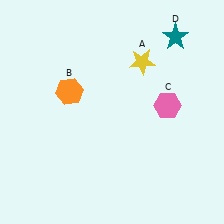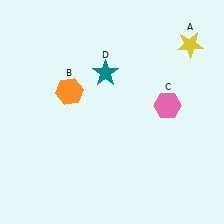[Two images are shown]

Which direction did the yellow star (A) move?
The yellow star (A) moved right.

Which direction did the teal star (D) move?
The teal star (D) moved left.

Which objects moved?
The objects that moved are: the yellow star (A), the teal star (D).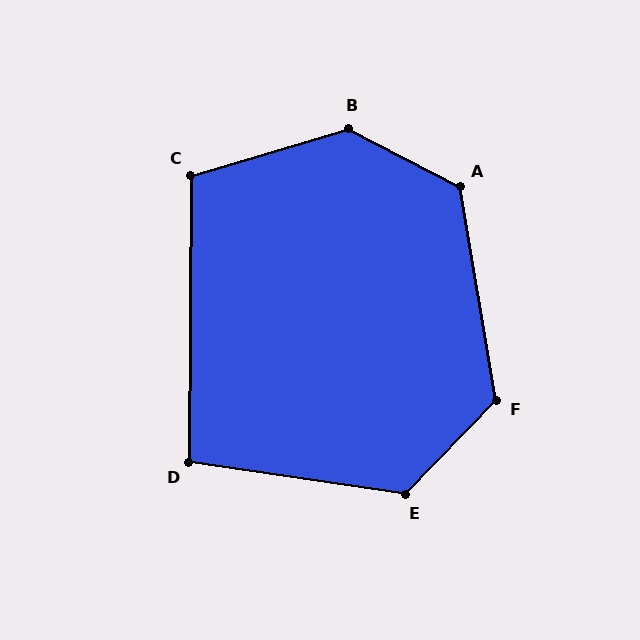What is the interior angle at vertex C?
Approximately 107 degrees (obtuse).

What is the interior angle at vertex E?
Approximately 126 degrees (obtuse).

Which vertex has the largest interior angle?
B, at approximately 136 degrees.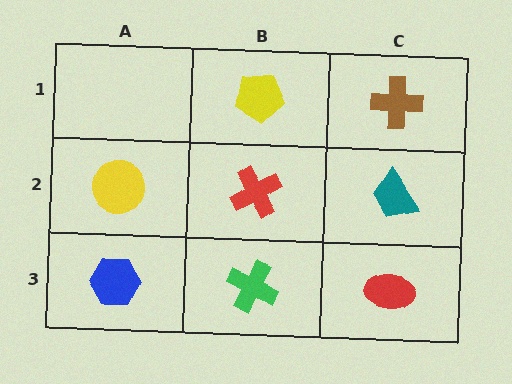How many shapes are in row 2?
3 shapes.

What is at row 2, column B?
A red cross.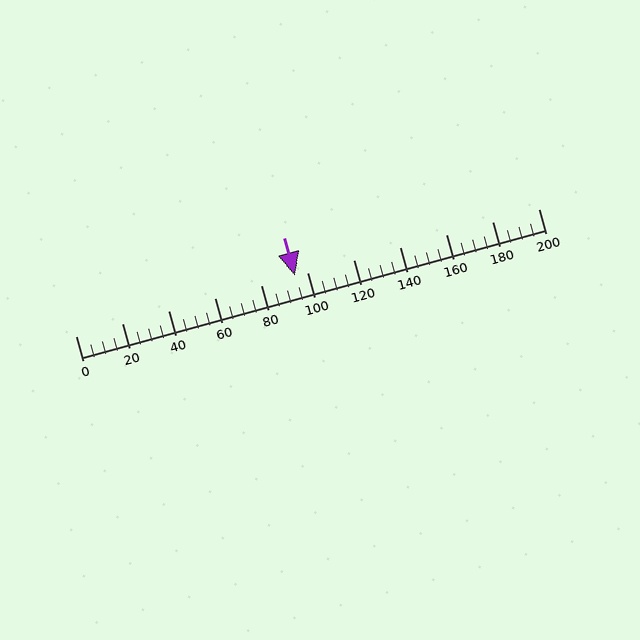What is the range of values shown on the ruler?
The ruler shows values from 0 to 200.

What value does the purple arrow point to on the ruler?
The purple arrow points to approximately 95.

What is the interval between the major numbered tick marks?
The major tick marks are spaced 20 units apart.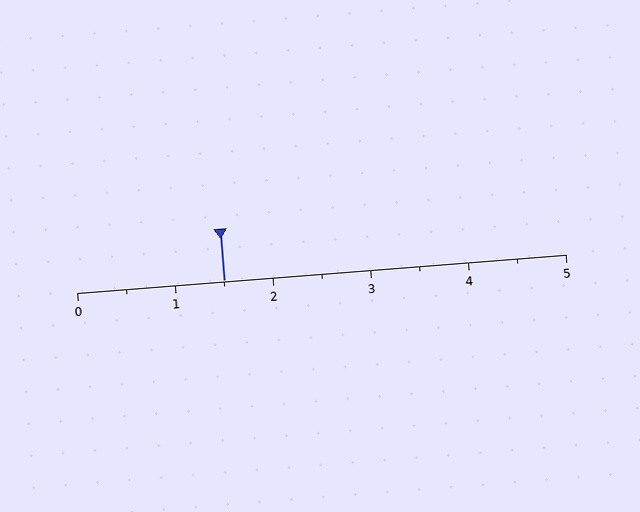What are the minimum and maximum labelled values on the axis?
The axis runs from 0 to 5.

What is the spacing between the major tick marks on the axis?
The major ticks are spaced 1 apart.